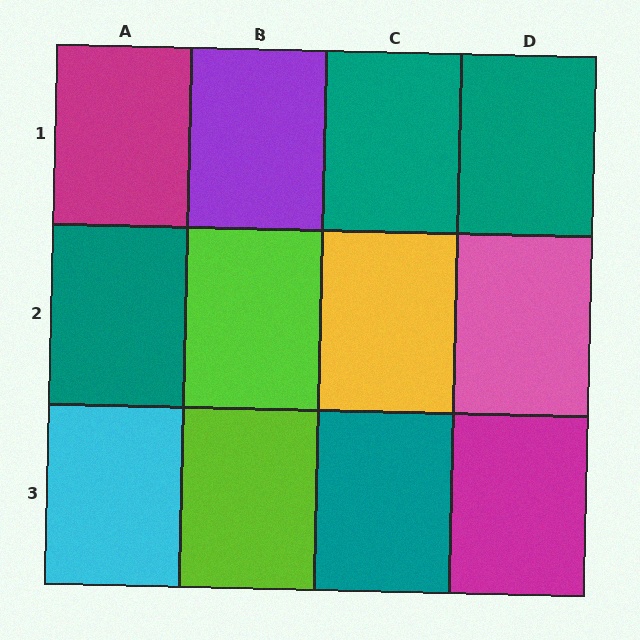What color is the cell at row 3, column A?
Cyan.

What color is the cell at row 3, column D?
Magenta.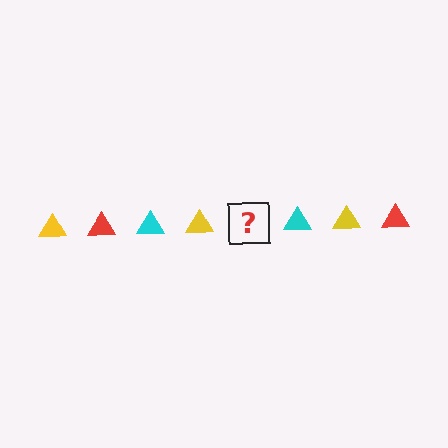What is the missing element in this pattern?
The missing element is a red triangle.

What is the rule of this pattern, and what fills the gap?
The rule is that the pattern cycles through yellow, red, cyan triangles. The gap should be filled with a red triangle.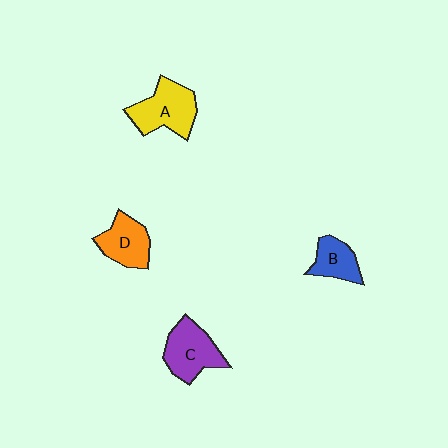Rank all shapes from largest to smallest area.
From largest to smallest: A (yellow), C (purple), D (orange), B (blue).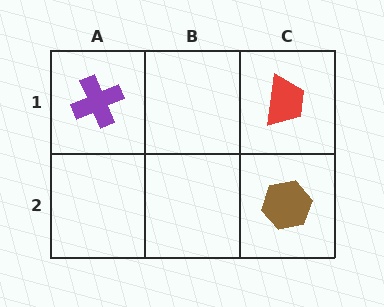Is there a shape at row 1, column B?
No, that cell is empty.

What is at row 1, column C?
A red trapezoid.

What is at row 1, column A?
A purple cross.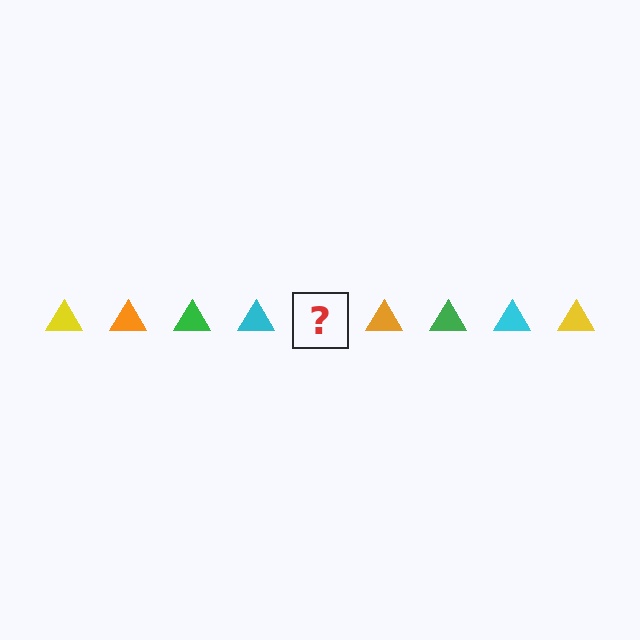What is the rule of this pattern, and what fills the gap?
The rule is that the pattern cycles through yellow, orange, green, cyan triangles. The gap should be filled with a yellow triangle.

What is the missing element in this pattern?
The missing element is a yellow triangle.